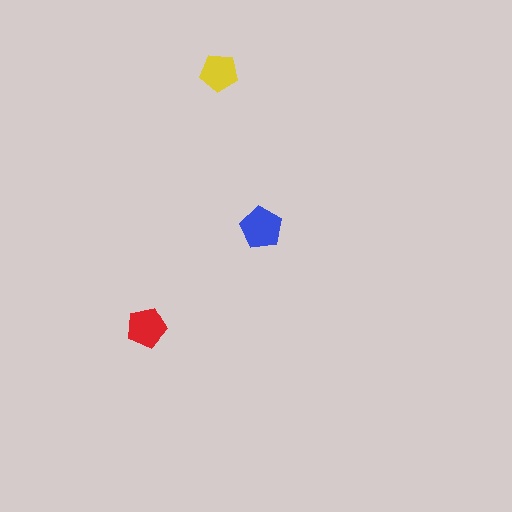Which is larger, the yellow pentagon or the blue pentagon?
The blue one.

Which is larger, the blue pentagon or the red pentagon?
The blue one.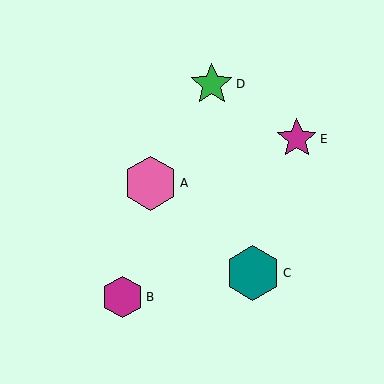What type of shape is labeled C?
Shape C is a teal hexagon.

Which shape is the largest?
The teal hexagon (labeled C) is the largest.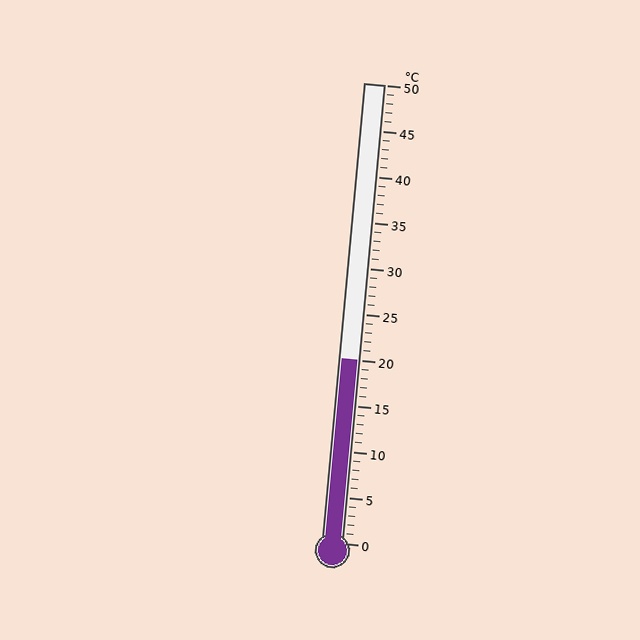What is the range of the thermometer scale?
The thermometer scale ranges from 0°C to 50°C.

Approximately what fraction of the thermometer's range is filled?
The thermometer is filled to approximately 40% of its range.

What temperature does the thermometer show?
The thermometer shows approximately 20°C.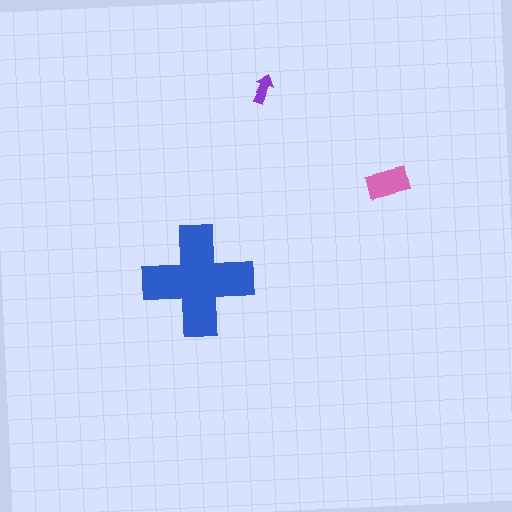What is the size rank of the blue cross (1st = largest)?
1st.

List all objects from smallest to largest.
The purple arrow, the pink rectangle, the blue cross.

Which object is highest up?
The purple arrow is topmost.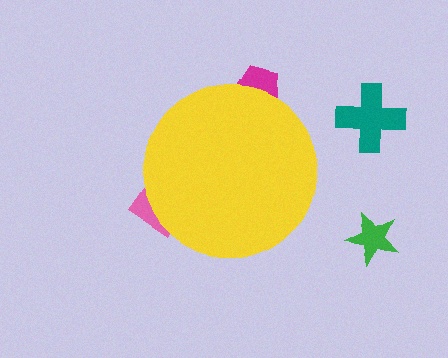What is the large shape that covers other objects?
A yellow circle.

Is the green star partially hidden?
No, the green star is fully visible.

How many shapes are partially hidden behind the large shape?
2 shapes are partially hidden.